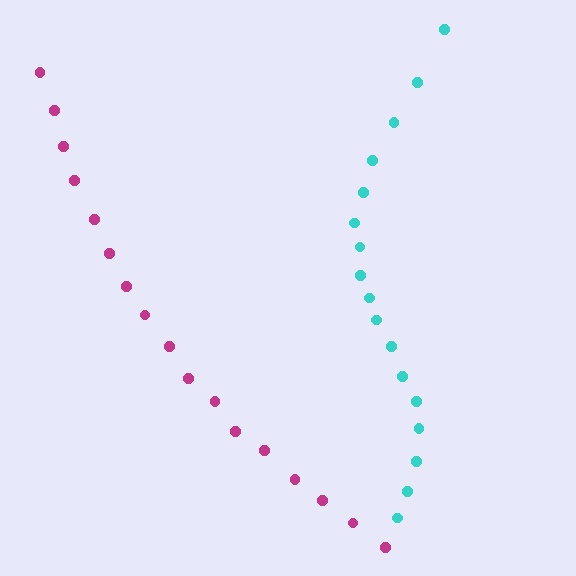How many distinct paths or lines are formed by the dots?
There are 2 distinct paths.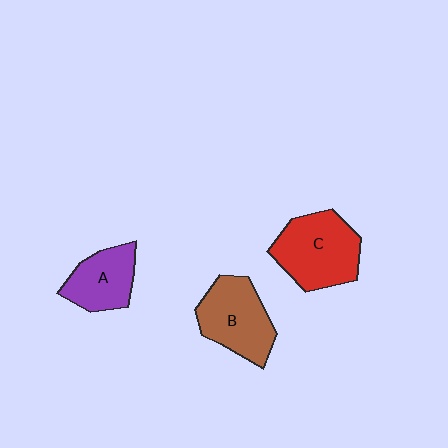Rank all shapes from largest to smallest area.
From largest to smallest: C (red), B (brown), A (purple).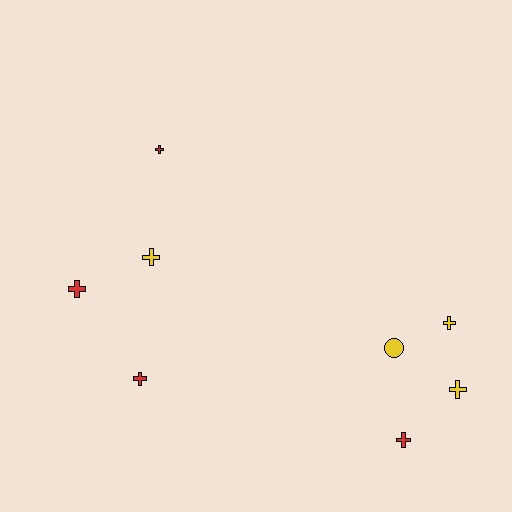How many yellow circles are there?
There is 1 yellow circle.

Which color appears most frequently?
Yellow, with 4 objects.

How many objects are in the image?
There are 8 objects.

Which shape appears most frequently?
Cross, with 7 objects.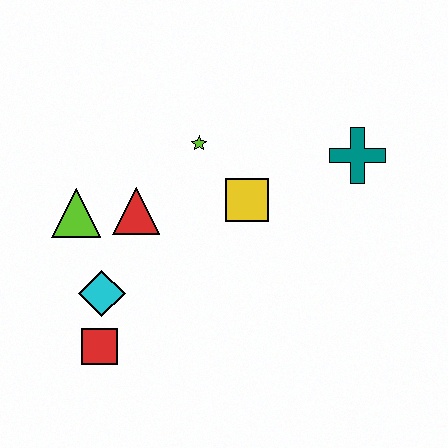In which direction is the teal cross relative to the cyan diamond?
The teal cross is to the right of the cyan diamond.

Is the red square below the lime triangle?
Yes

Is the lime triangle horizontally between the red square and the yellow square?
No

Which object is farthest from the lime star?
The red square is farthest from the lime star.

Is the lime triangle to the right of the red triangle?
No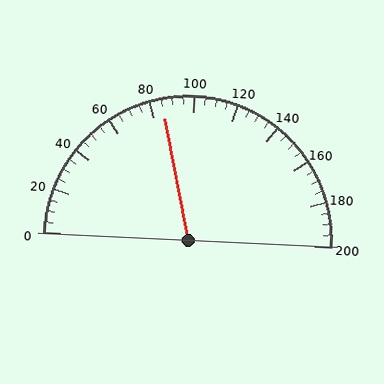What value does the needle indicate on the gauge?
The needle indicates approximately 85.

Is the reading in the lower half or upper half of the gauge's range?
The reading is in the lower half of the range (0 to 200).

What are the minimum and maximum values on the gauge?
The gauge ranges from 0 to 200.